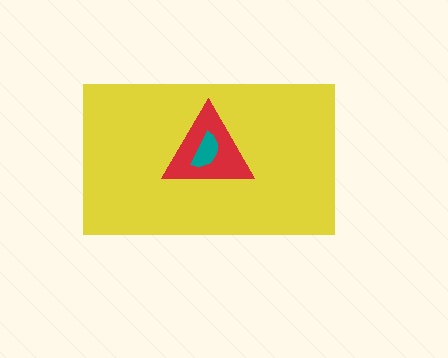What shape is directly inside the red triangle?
The teal semicircle.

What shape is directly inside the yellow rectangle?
The red triangle.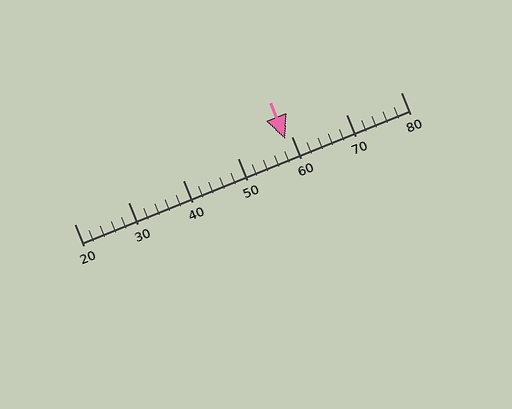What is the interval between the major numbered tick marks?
The major tick marks are spaced 10 units apart.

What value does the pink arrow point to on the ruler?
The pink arrow points to approximately 59.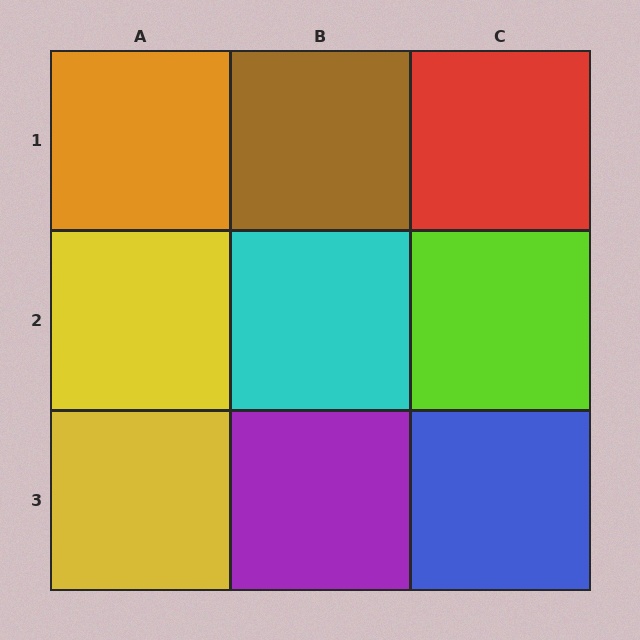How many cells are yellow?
2 cells are yellow.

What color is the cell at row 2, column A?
Yellow.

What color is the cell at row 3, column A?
Yellow.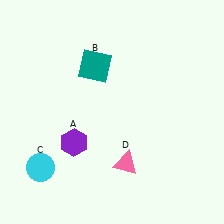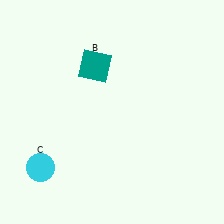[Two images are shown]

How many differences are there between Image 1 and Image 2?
There are 2 differences between the two images.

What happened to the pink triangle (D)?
The pink triangle (D) was removed in Image 2. It was in the bottom-right area of Image 1.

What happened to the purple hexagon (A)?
The purple hexagon (A) was removed in Image 2. It was in the bottom-left area of Image 1.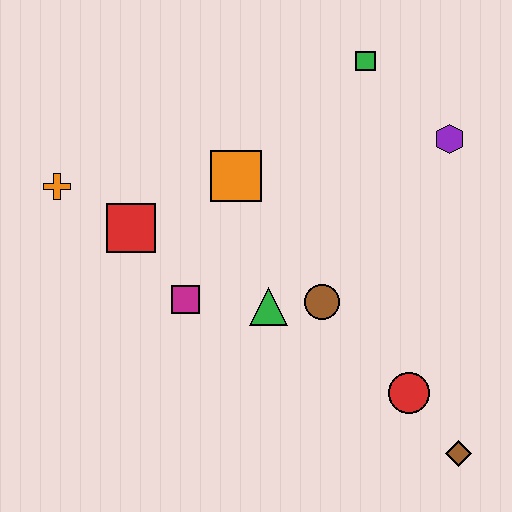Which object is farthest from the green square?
The brown diamond is farthest from the green square.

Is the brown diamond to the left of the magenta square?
No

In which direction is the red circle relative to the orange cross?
The red circle is to the right of the orange cross.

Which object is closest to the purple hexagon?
The green square is closest to the purple hexagon.